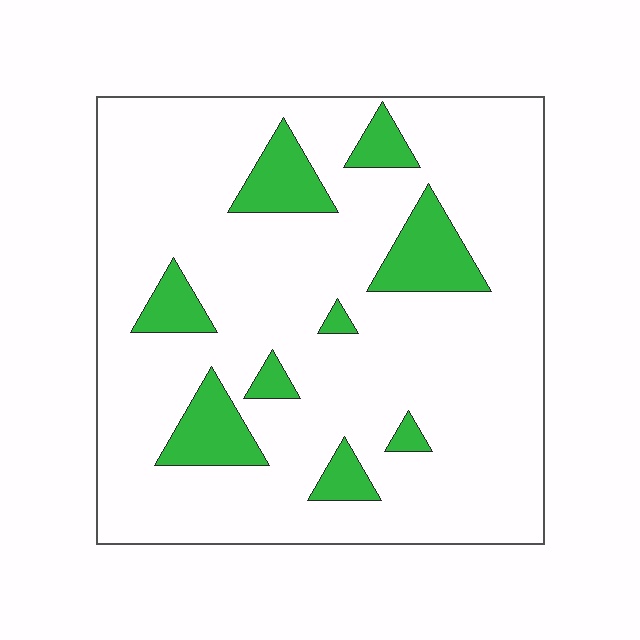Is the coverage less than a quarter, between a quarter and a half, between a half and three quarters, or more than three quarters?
Less than a quarter.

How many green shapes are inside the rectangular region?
9.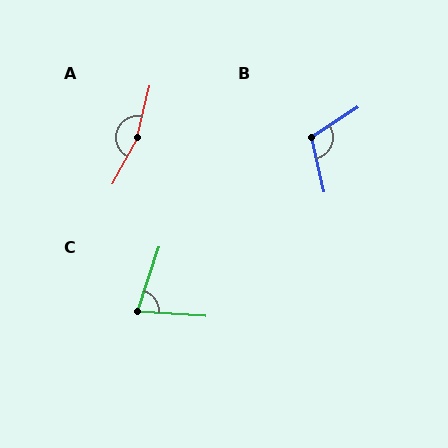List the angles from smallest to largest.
C (75°), B (111°), A (165°).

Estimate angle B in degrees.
Approximately 111 degrees.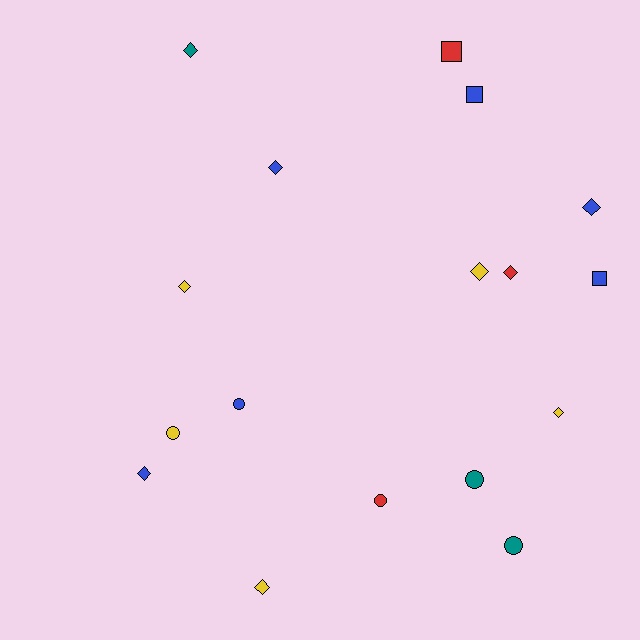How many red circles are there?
There is 1 red circle.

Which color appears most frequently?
Blue, with 6 objects.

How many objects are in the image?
There are 17 objects.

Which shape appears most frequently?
Diamond, with 9 objects.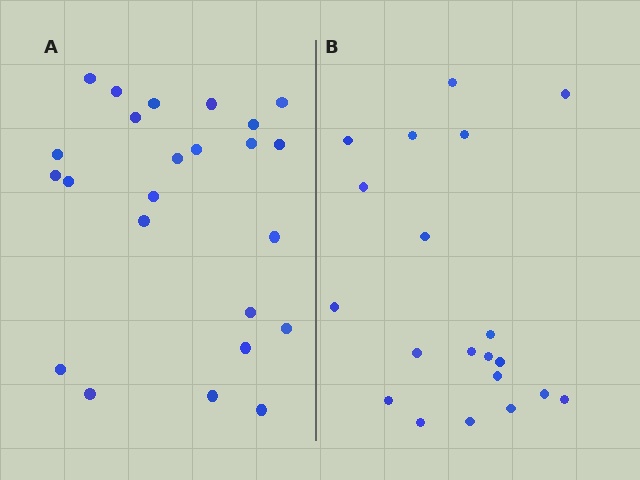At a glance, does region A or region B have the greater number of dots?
Region A (the left region) has more dots.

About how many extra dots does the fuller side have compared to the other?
Region A has about 4 more dots than region B.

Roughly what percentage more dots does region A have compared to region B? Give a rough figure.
About 20% more.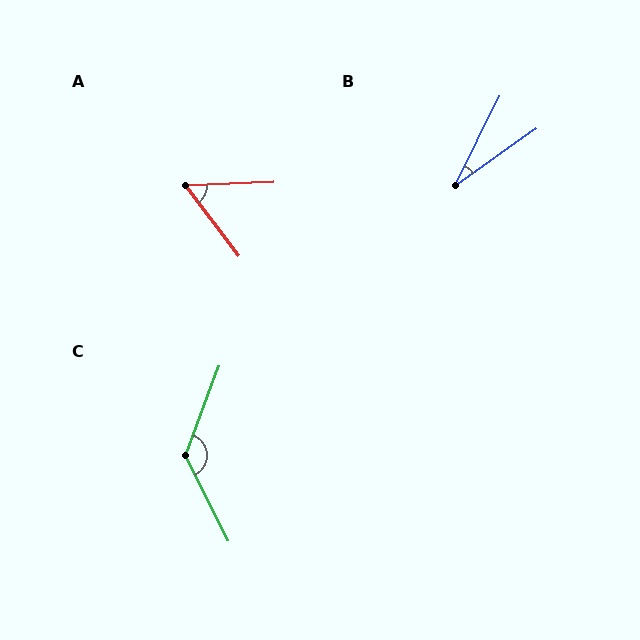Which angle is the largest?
C, at approximately 133 degrees.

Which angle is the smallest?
B, at approximately 28 degrees.